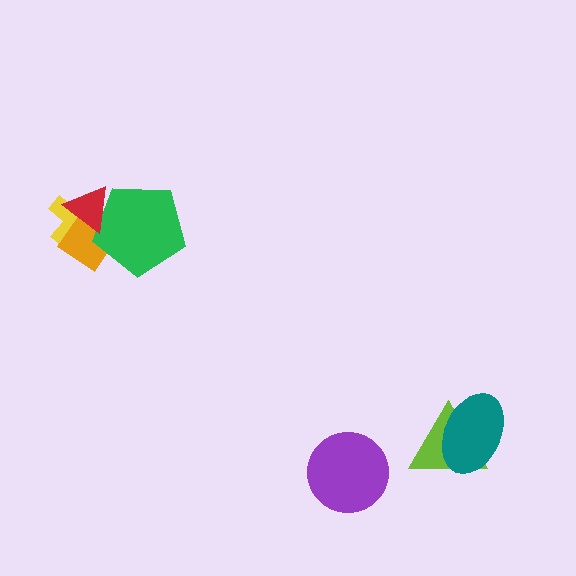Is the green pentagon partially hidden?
Yes, it is partially covered by another shape.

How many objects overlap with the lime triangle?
1 object overlaps with the lime triangle.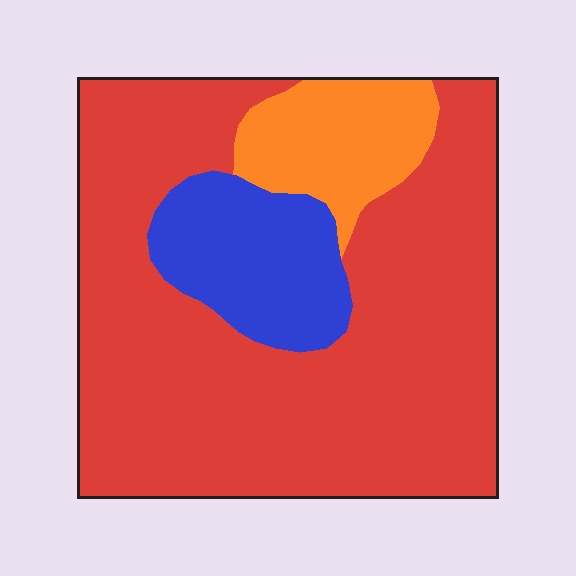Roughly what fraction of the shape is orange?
Orange covers roughly 10% of the shape.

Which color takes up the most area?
Red, at roughly 75%.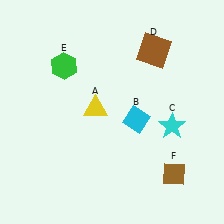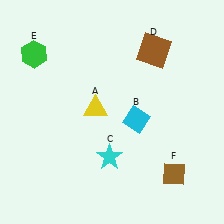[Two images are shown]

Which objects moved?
The objects that moved are: the cyan star (C), the green hexagon (E).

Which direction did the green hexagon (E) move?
The green hexagon (E) moved left.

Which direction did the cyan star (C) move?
The cyan star (C) moved left.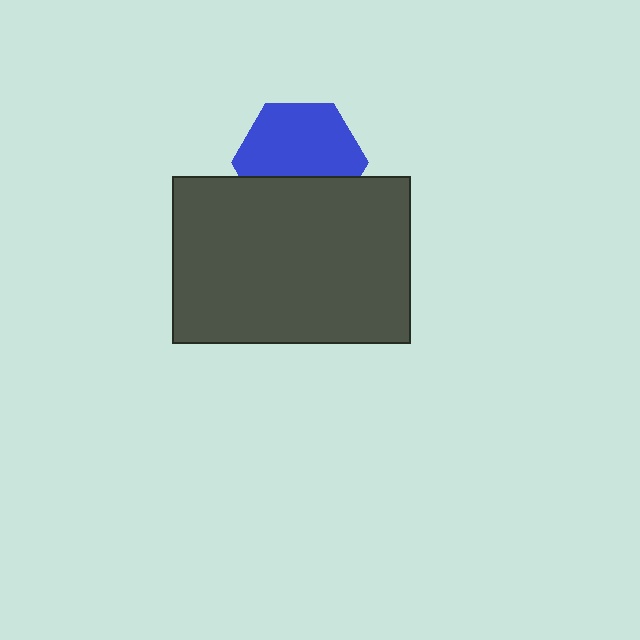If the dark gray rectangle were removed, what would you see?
You would see the complete blue hexagon.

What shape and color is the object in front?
The object in front is a dark gray rectangle.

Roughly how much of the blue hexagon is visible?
About half of it is visible (roughly 64%).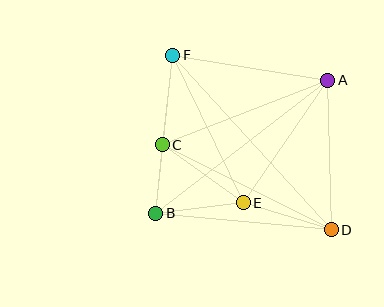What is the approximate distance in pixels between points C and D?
The distance between C and D is approximately 189 pixels.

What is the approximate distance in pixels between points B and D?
The distance between B and D is approximately 176 pixels.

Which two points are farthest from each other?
Points D and F are farthest from each other.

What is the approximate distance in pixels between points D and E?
The distance between D and E is approximately 92 pixels.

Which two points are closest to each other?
Points B and C are closest to each other.